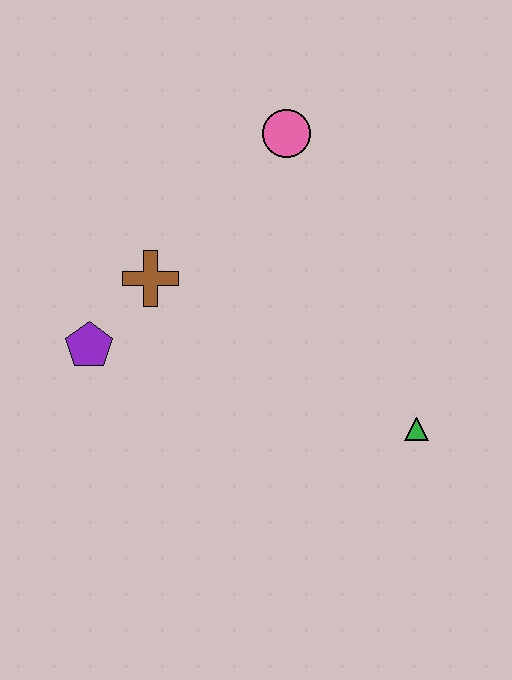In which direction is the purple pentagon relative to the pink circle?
The purple pentagon is below the pink circle.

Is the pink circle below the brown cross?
No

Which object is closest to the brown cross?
The purple pentagon is closest to the brown cross.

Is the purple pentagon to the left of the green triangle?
Yes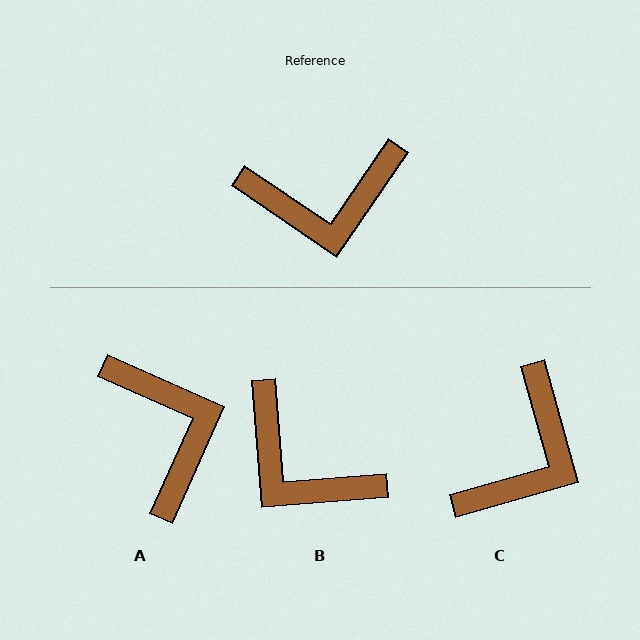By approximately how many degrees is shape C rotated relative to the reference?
Approximately 50 degrees counter-clockwise.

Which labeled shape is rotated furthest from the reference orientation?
A, about 100 degrees away.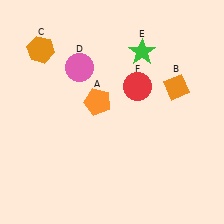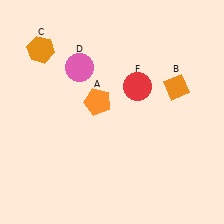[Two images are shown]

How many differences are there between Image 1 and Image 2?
There is 1 difference between the two images.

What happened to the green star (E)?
The green star (E) was removed in Image 2. It was in the top-right area of Image 1.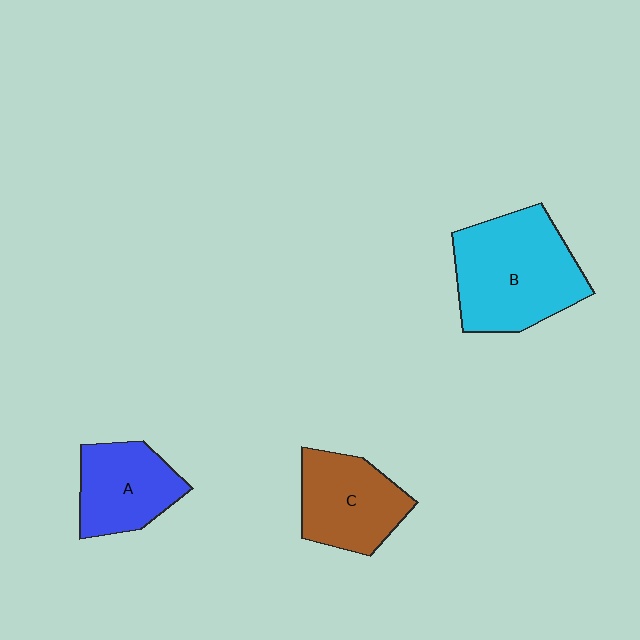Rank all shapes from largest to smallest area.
From largest to smallest: B (cyan), C (brown), A (blue).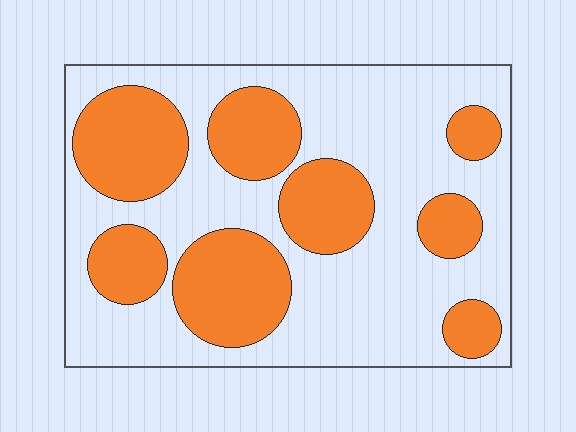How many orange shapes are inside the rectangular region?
8.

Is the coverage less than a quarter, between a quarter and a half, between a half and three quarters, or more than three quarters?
Between a quarter and a half.